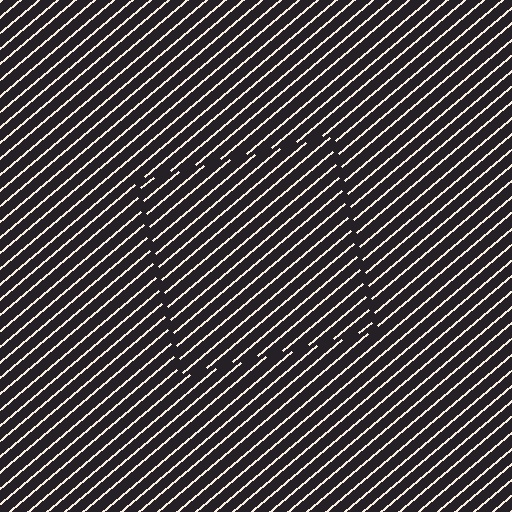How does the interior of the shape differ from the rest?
The interior of the shape contains the same grating, shifted by half a period — the contour is defined by the phase discontinuity where line-ends from the inner and outer gratings abut.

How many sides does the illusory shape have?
4 sides — the line-ends trace a square.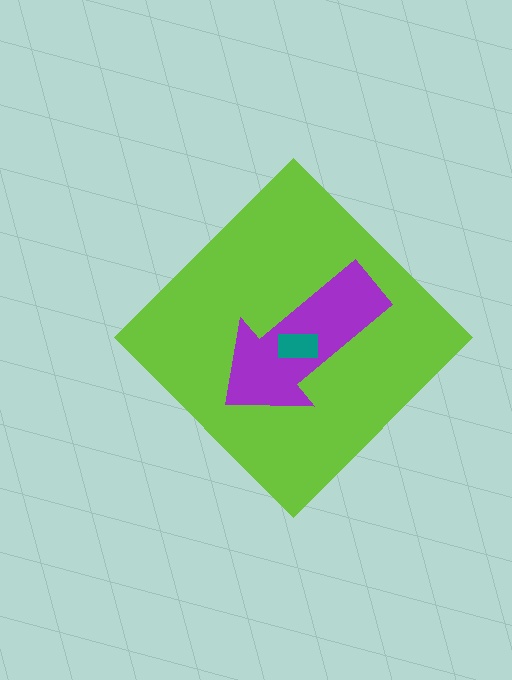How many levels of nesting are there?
3.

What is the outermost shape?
The lime diamond.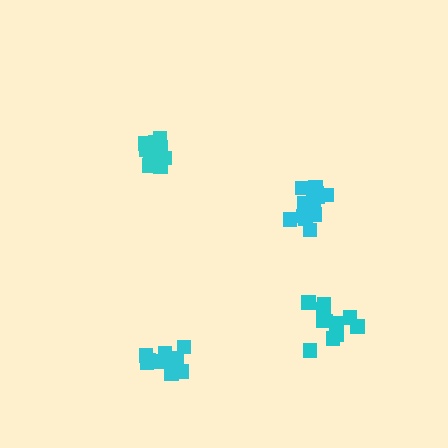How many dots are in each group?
Group 1: 12 dots, Group 2: 10 dots, Group 3: 14 dots, Group 4: 12 dots (48 total).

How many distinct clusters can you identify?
There are 4 distinct clusters.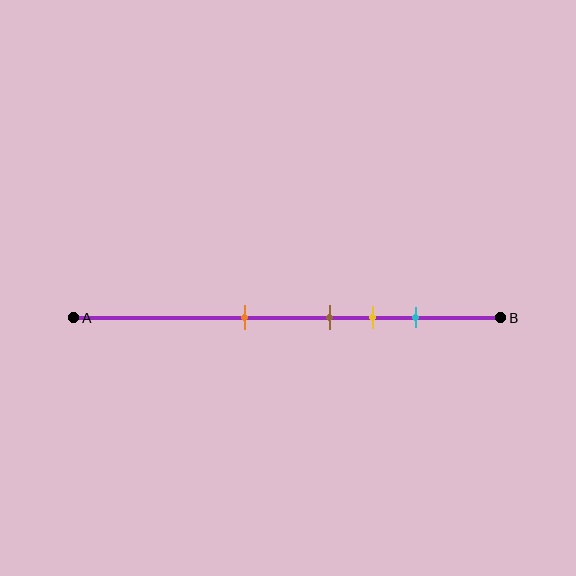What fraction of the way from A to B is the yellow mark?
The yellow mark is approximately 70% (0.7) of the way from A to B.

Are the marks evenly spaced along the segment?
No, the marks are not evenly spaced.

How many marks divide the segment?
There are 4 marks dividing the segment.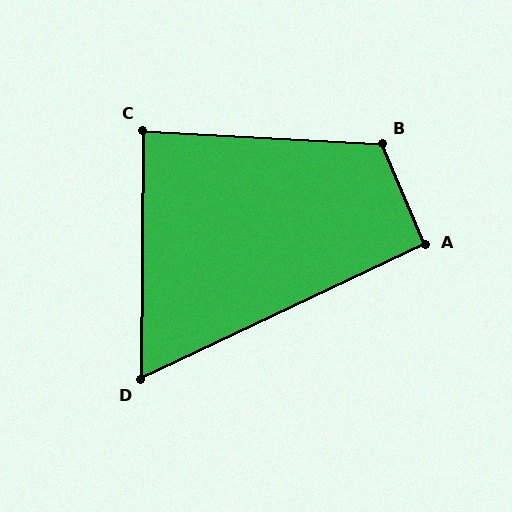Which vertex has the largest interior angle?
B, at approximately 116 degrees.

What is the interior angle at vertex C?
Approximately 87 degrees (approximately right).